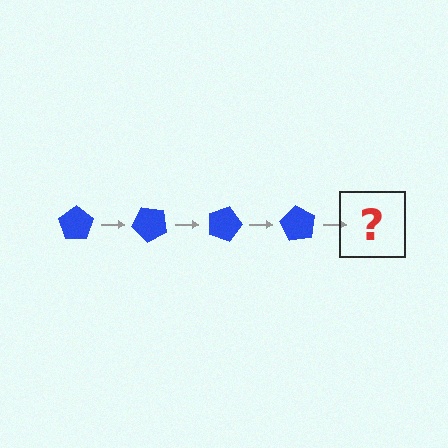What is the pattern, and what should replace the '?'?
The pattern is that the pentagon rotates 45 degrees each step. The '?' should be a blue pentagon rotated 180 degrees.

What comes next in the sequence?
The next element should be a blue pentagon rotated 180 degrees.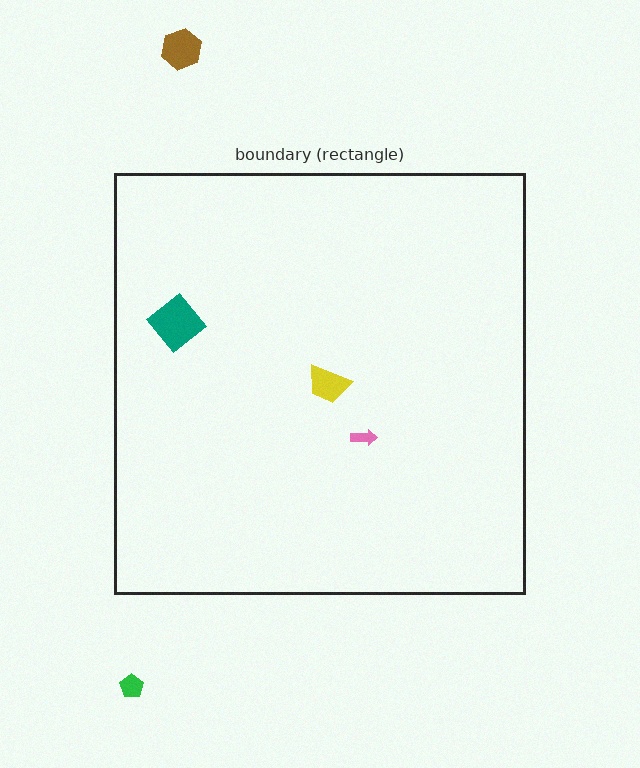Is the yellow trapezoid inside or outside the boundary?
Inside.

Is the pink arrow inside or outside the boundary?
Inside.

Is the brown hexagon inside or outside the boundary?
Outside.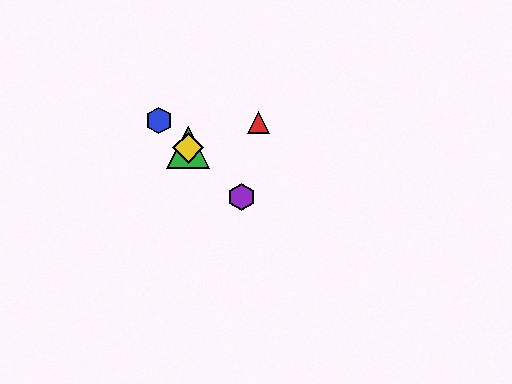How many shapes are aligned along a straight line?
4 shapes (the blue hexagon, the green triangle, the yellow diamond, the purple hexagon) are aligned along a straight line.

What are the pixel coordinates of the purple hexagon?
The purple hexagon is at (241, 197).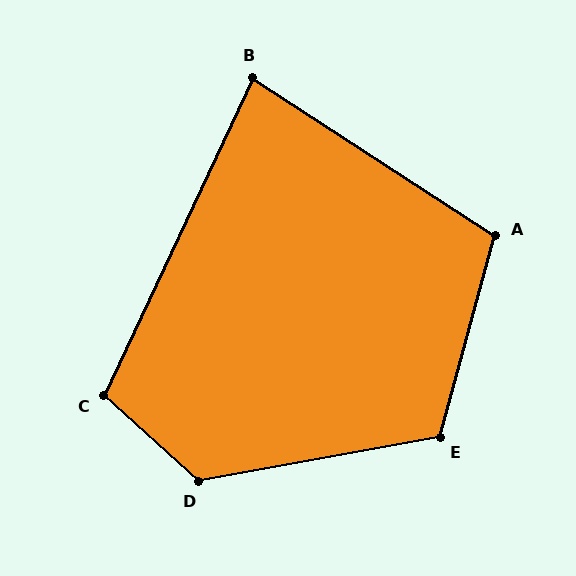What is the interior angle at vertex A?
Approximately 108 degrees (obtuse).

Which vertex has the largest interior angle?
D, at approximately 127 degrees.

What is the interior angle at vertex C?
Approximately 107 degrees (obtuse).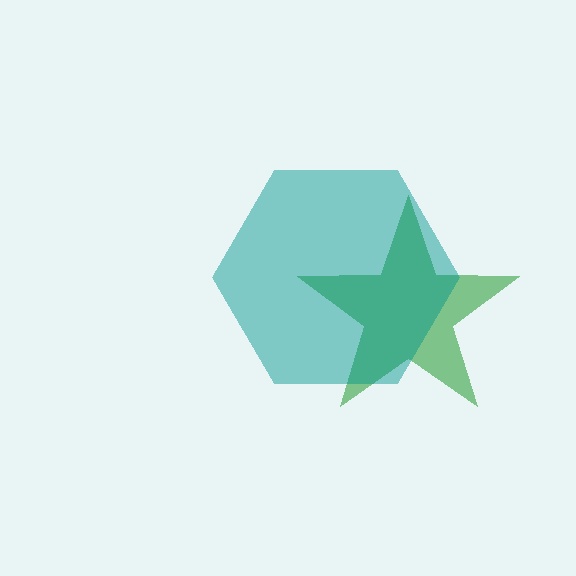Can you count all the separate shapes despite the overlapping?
Yes, there are 2 separate shapes.